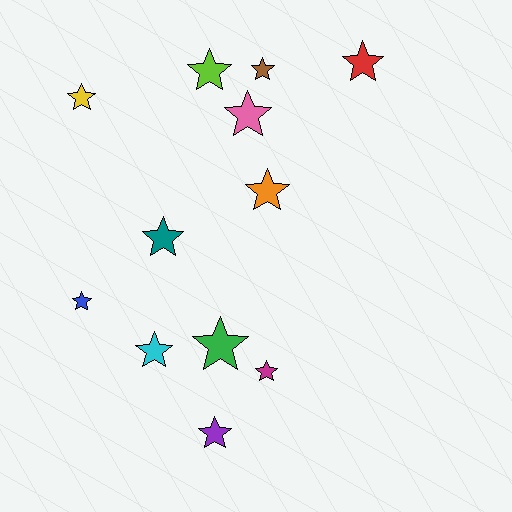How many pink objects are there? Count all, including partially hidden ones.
There is 1 pink object.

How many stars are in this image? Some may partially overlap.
There are 12 stars.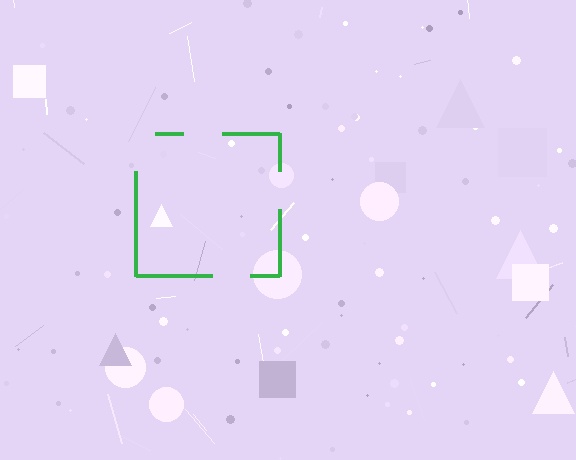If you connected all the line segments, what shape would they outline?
They would outline a square.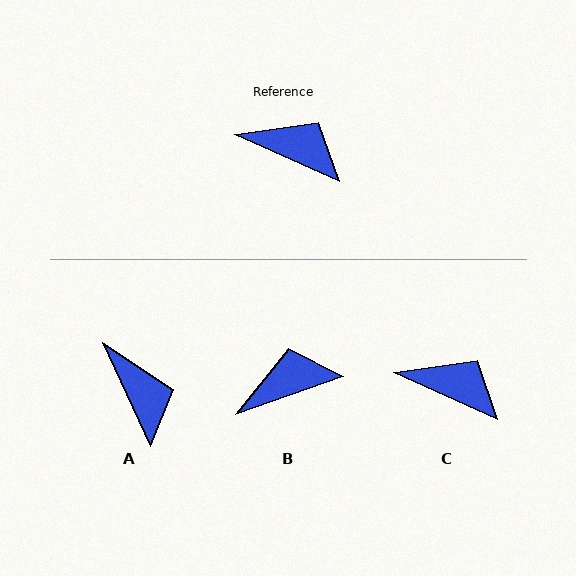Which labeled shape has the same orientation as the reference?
C.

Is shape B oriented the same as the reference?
No, it is off by about 43 degrees.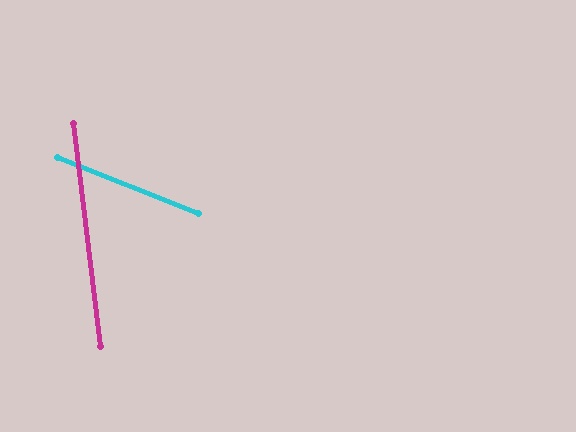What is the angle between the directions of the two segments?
Approximately 61 degrees.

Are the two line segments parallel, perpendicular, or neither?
Neither parallel nor perpendicular — they differ by about 61°.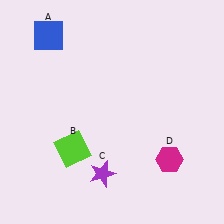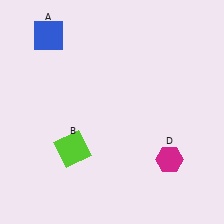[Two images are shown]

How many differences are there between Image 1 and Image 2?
There is 1 difference between the two images.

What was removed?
The purple star (C) was removed in Image 2.